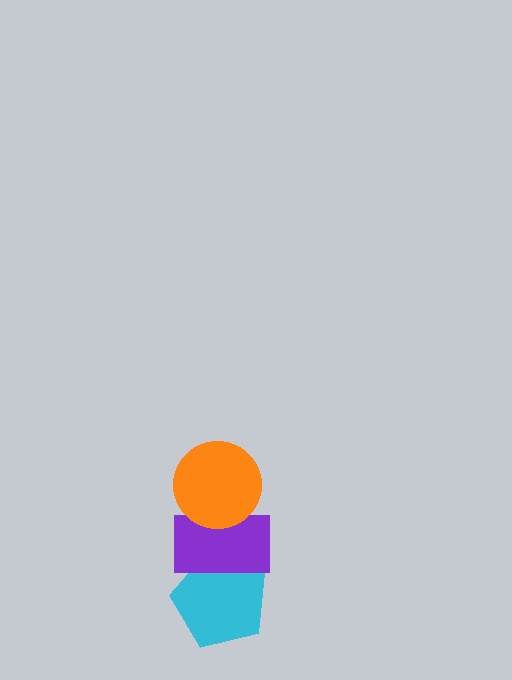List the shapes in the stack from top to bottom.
From top to bottom: the orange circle, the purple rectangle, the cyan pentagon.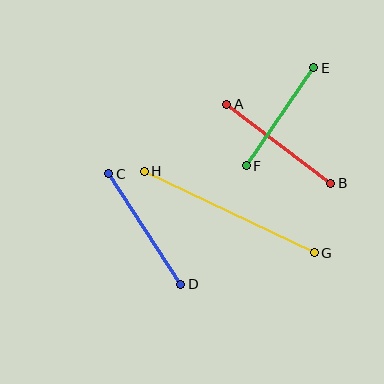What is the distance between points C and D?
The distance is approximately 132 pixels.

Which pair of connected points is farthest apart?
Points G and H are farthest apart.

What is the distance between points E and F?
The distance is approximately 119 pixels.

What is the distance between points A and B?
The distance is approximately 131 pixels.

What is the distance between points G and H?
The distance is approximately 188 pixels.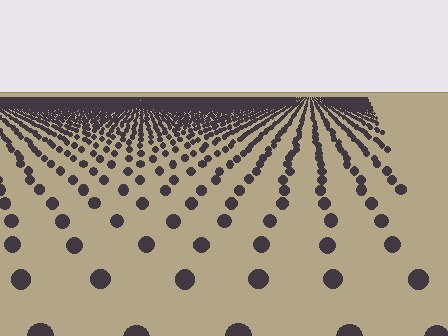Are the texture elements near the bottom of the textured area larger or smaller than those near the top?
Larger. Near the bottom, elements are closer to the viewer and appear at a bigger on-screen size.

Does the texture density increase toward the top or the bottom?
Density increases toward the top.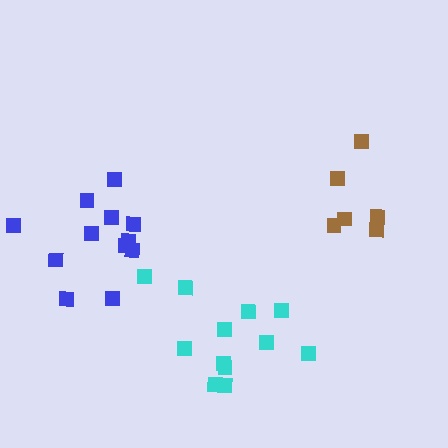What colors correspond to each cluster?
The clusters are colored: cyan, blue, brown.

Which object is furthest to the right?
The brown cluster is rightmost.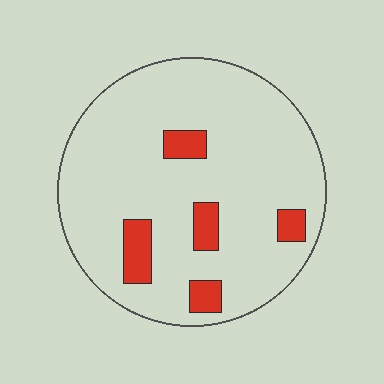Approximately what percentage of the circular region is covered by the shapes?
Approximately 10%.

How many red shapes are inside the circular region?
5.